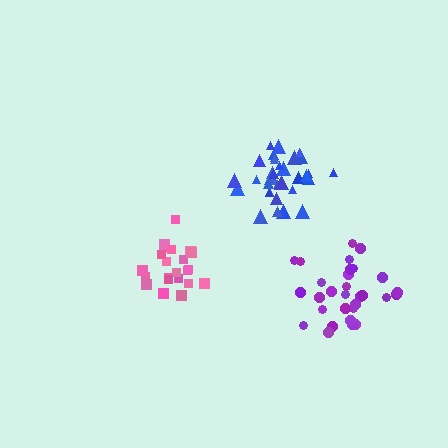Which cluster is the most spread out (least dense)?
Purple.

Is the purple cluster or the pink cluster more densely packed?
Pink.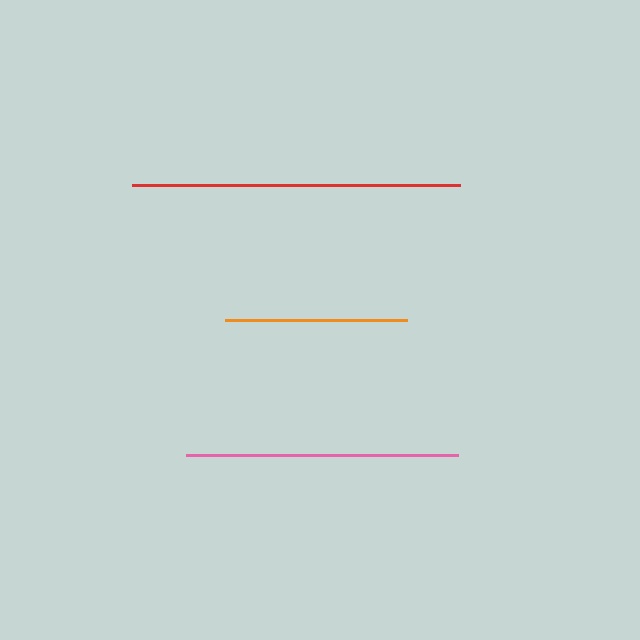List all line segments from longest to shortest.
From longest to shortest: red, pink, orange.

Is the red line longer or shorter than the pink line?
The red line is longer than the pink line.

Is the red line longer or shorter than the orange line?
The red line is longer than the orange line.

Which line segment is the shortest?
The orange line is the shortest at approximately 182 pixels.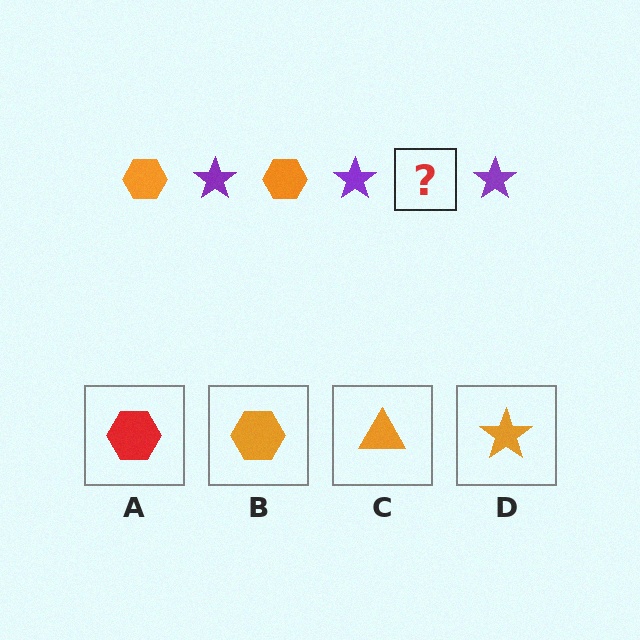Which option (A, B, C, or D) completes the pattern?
B.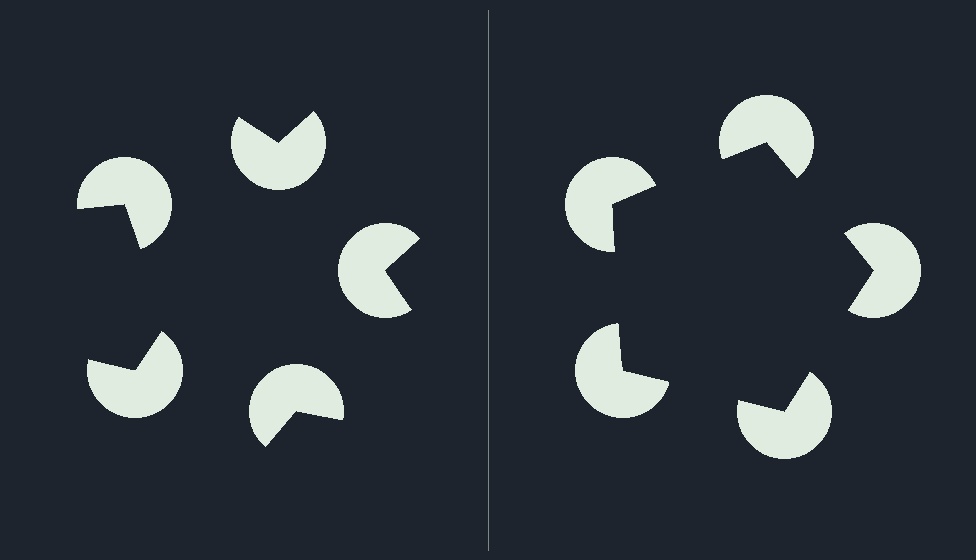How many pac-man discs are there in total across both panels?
10 — 5 on each side.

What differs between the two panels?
The pac-man discs are positioned identically on both sides; only the wedge orientations differ. On the right they align to a pentagon; on the left they are misaligned.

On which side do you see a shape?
An illusory pentagon appears on the right side. On the left side the wedge cuts are rotated, so no coherent shape forms.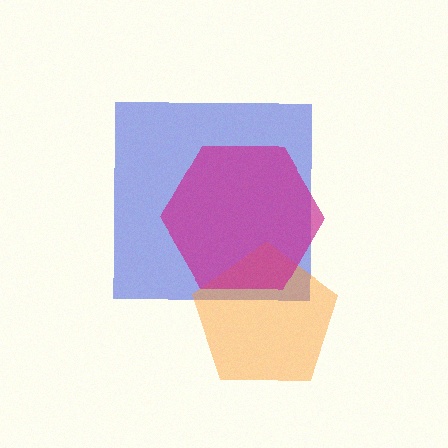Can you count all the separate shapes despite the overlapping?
Yes, there are 3 separate shapes.